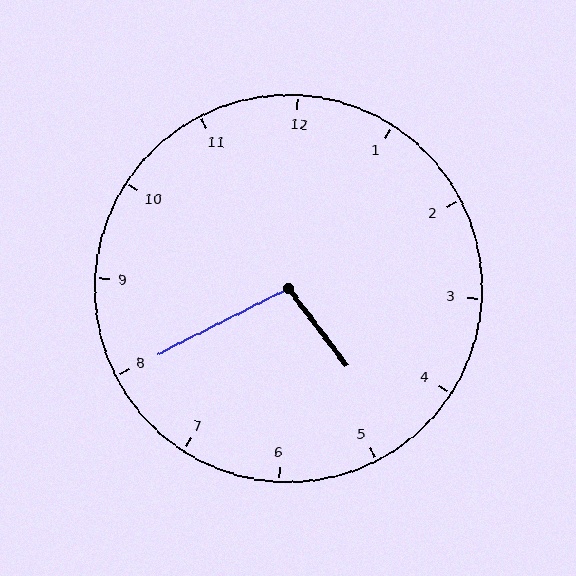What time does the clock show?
4:40.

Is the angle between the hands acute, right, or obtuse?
It is obtuse.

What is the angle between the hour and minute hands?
Approximately 100 degrees.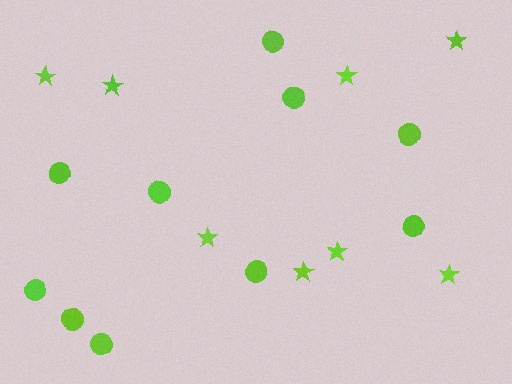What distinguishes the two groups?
There are 2 groups: one group of circles (10) and one group of stars (8).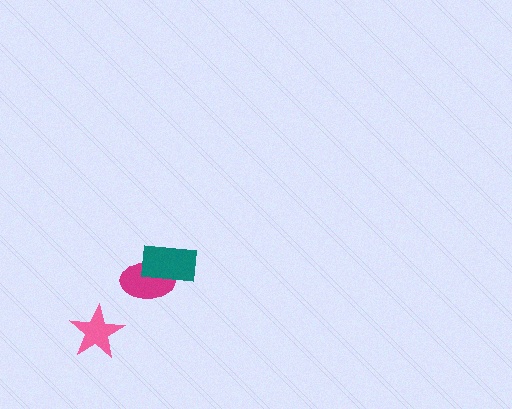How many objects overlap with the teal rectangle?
1 object overlaps with the teal rectangle.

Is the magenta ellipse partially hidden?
Yes, it is partially covered by another shape.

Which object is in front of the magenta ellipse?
The teal rectangle is in front of the magenta ellipse.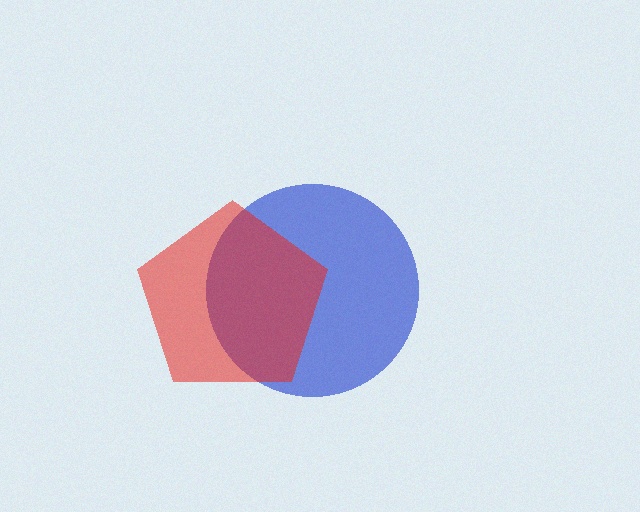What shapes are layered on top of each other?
The layered shapes are: a blue circle, a red pentagon.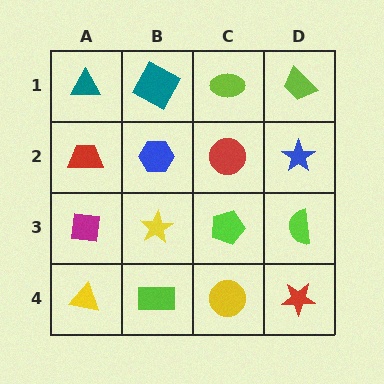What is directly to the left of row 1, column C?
A teal square.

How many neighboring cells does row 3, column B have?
4.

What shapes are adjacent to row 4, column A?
A magenta square (row 3, column A), a lime rectangle (row 4, column B).